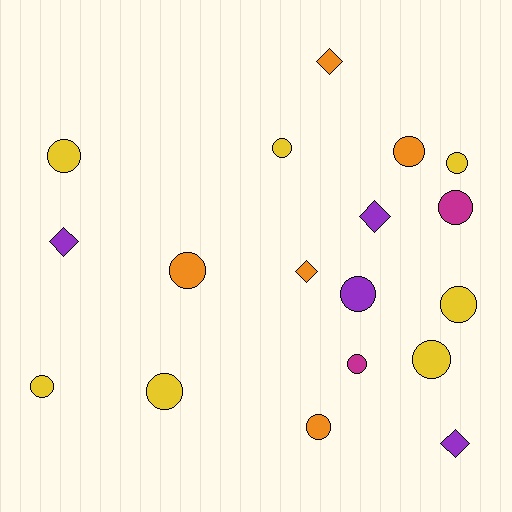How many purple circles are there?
There is 1 purple circle.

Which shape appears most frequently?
Circle, with 13 objects.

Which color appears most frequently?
Yellow, with 7 objects.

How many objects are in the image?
There are 18 objects.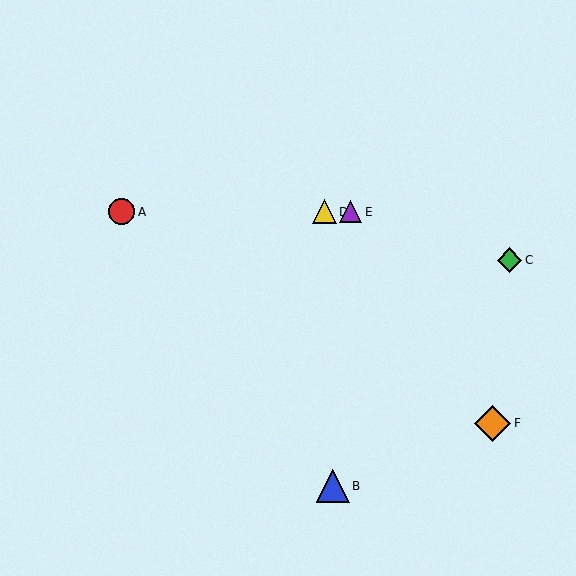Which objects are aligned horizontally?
Objects A, D, E are aligned horizontally.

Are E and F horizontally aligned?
No, E is at y≈212 and F is at y≈423.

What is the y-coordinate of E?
Object E is at y≈212.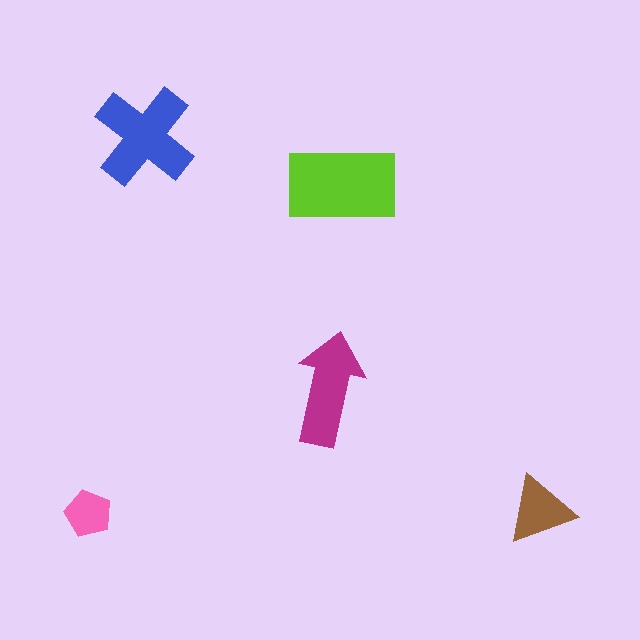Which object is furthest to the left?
The pink pentagon is leftmost.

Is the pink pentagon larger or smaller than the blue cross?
Smaller.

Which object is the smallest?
The pink pentagon.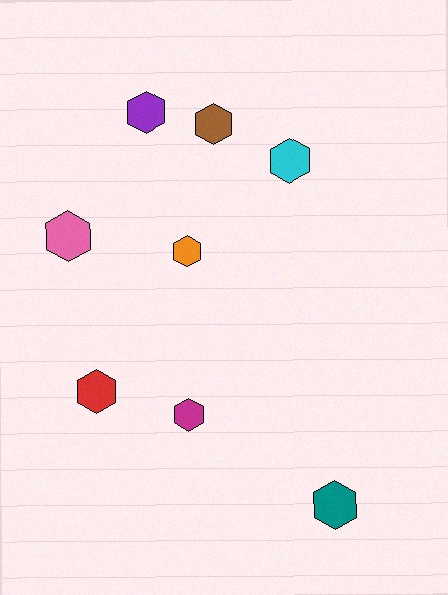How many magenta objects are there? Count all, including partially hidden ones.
There is 1 magenta object.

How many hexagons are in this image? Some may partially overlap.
There are 8 hexagons.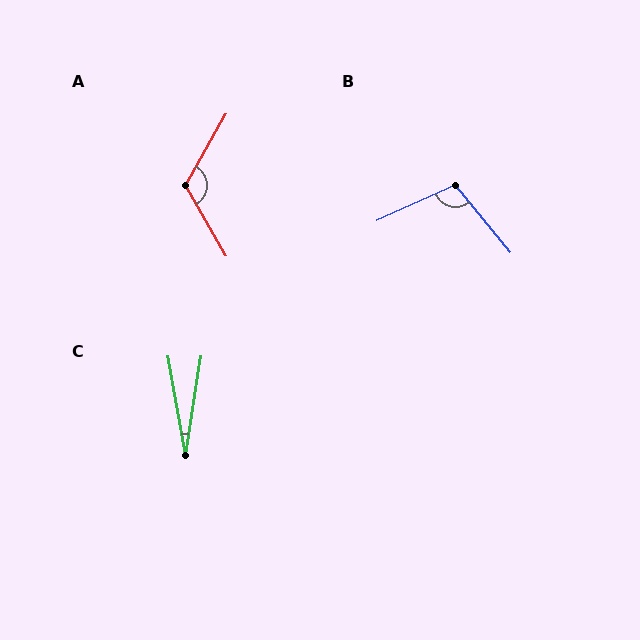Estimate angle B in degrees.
Approximately 105 degrees.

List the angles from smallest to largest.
C (18°), B (105°), A (121°).